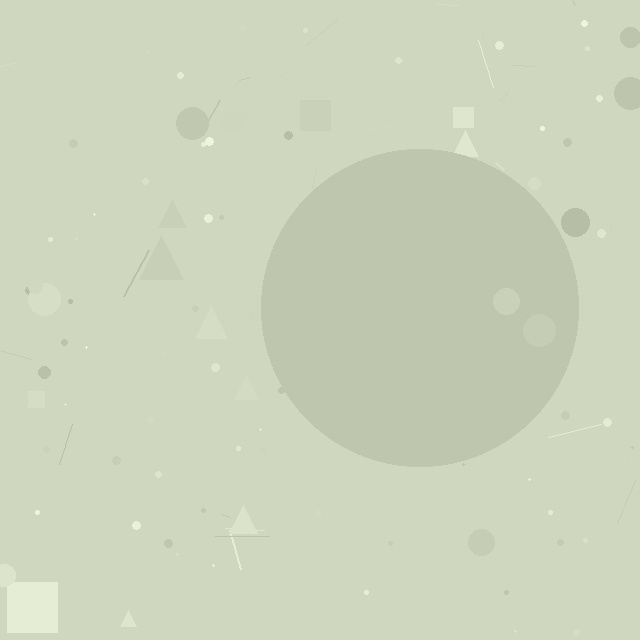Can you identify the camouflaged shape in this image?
The camouflaged shape is a circle.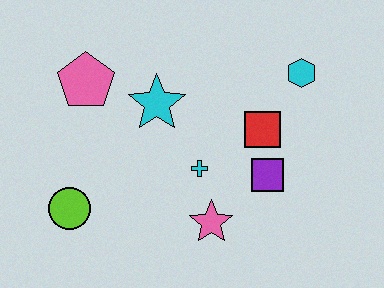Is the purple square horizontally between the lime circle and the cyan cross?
No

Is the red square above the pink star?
Yes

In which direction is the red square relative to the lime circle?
The red square is to the right of the lime circle.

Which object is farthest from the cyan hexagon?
The lime circle is farthest from the cyan hexagon.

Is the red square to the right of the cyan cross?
Yes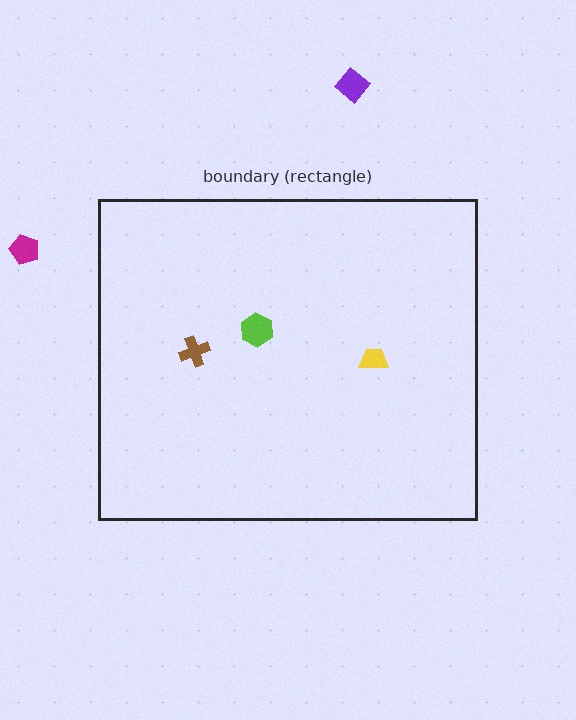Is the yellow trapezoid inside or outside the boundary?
Inside.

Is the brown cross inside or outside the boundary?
Inside.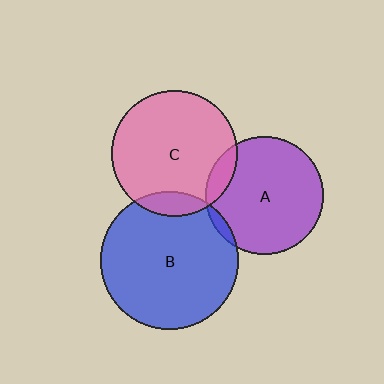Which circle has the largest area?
Circle B (blue).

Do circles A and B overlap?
Yes.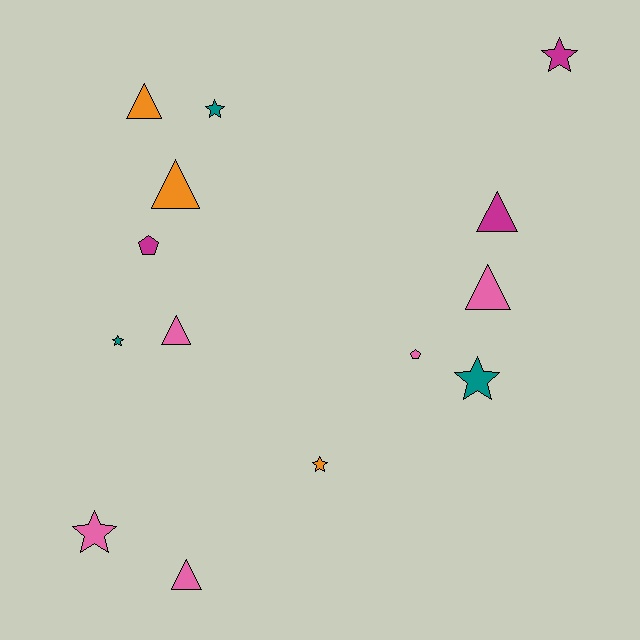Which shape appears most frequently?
Star, with 6 objects.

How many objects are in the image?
There are 14 objects.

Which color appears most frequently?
Pink, with 5 objects.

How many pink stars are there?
There is 1 pink star.